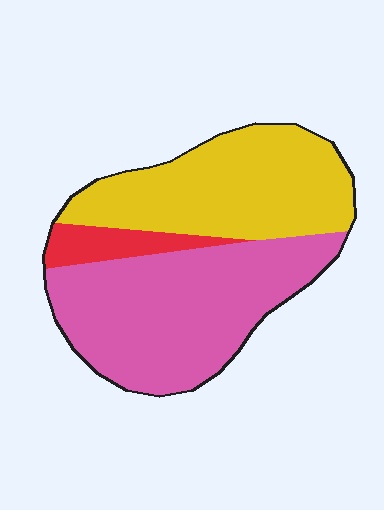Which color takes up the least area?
Red, at roughly 10%.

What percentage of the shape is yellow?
Yellow covers 41% of the shape.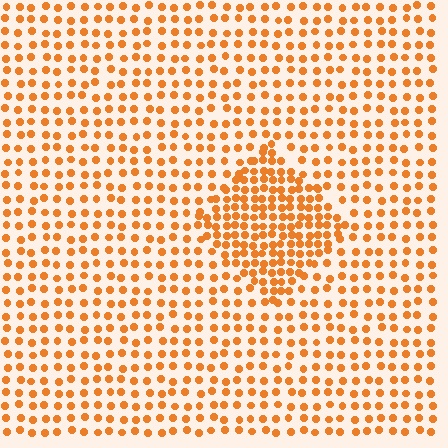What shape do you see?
I see a diamond.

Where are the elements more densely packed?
The elements are more densely packed inside the diamond boundary.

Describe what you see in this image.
The image contains small orange elements arranged at two different densities. A diamond-shaped region is visible where the elements are more densely packed than the surrounding area.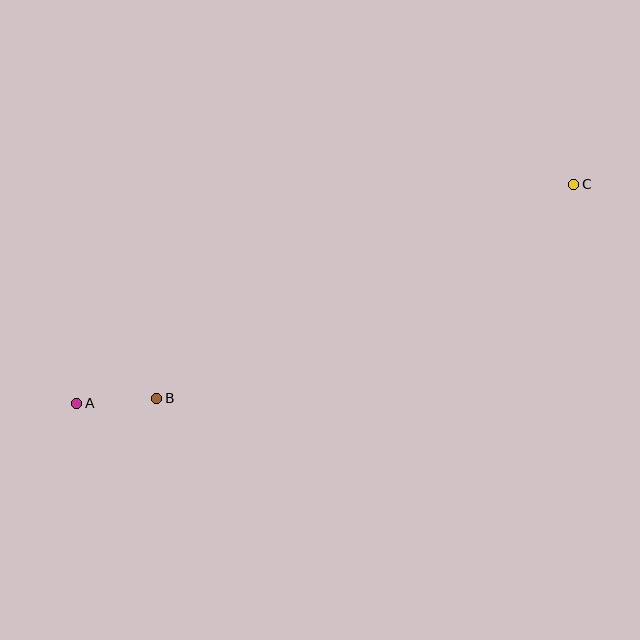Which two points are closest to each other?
Points A and B are closest to each other.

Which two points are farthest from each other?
Points A and C are farthest from each other.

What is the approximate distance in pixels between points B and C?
The distance between B and C is approximately 469 pixels.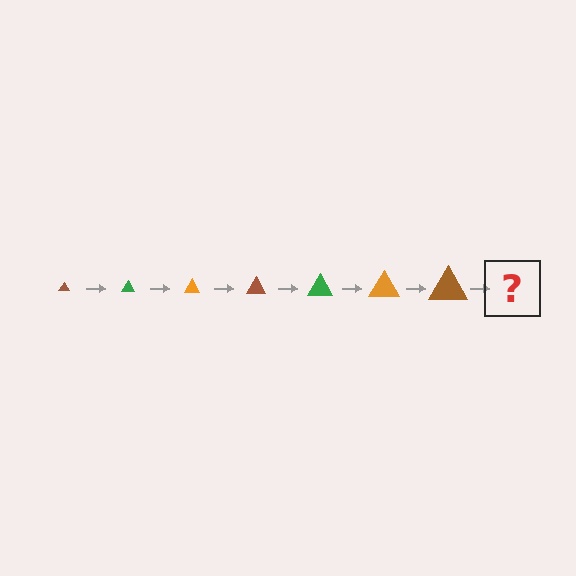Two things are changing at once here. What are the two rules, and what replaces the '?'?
The two rules are that the triangle grows larger each step and the color cycles through brown, green, and orange. The '?' should be a green triangle, larger than the previous one.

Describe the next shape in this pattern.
It should be a green triangle, larger than the previous one.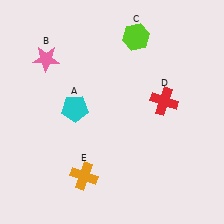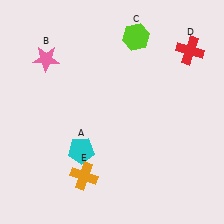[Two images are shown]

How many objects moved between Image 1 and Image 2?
2 objects moved between the two images.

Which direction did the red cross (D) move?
The red cross (D) moved up.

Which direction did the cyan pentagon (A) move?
The cyan pentagon (A) moved down.